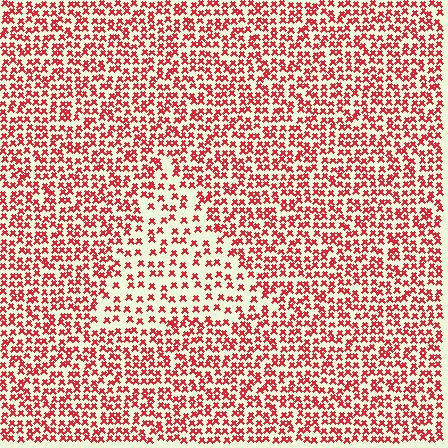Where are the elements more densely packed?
The elements are more densely packed outside the triangle boundary.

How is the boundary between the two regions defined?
The boundary is defined by a change in element density (approximately 1.9x ratio). All elements are the same color, size, and shape.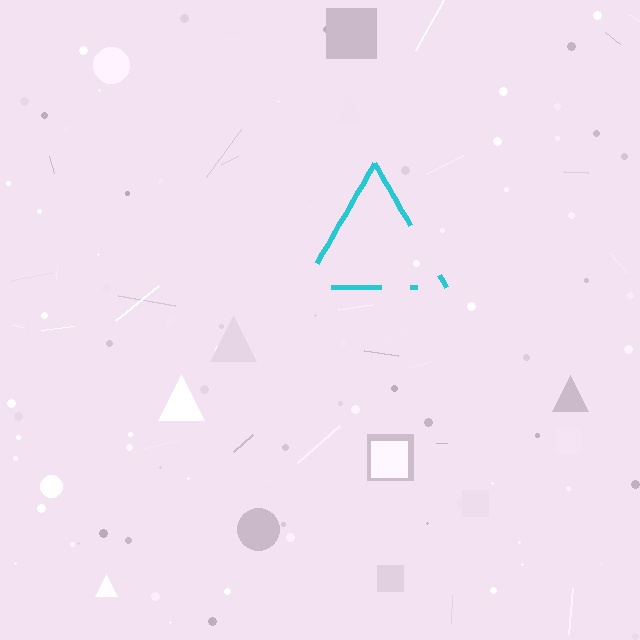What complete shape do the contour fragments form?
The contour fragments form a triangle.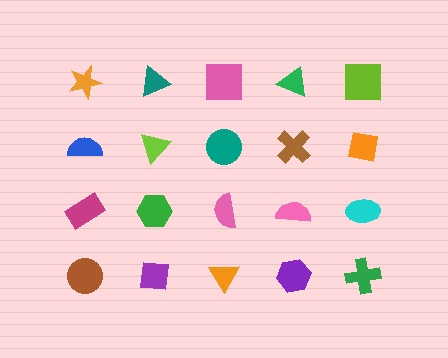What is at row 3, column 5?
A cyan ellipse.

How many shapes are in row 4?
5 shapes.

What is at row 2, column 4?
A brown cross.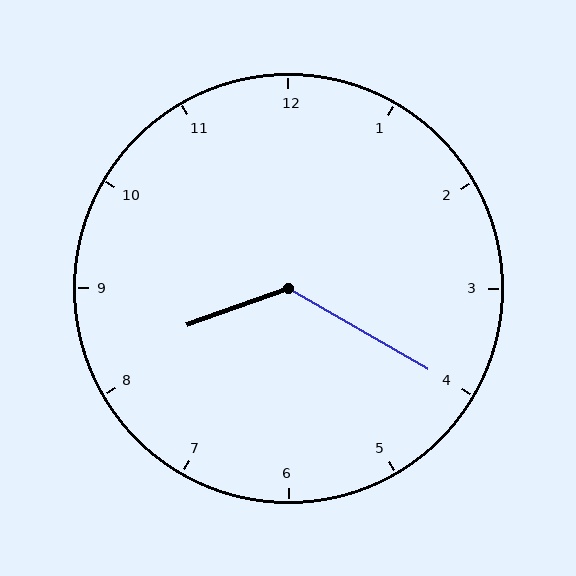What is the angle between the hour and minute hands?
Approximately 130 degrees.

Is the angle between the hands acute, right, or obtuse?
It is obtuse.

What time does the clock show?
8:20.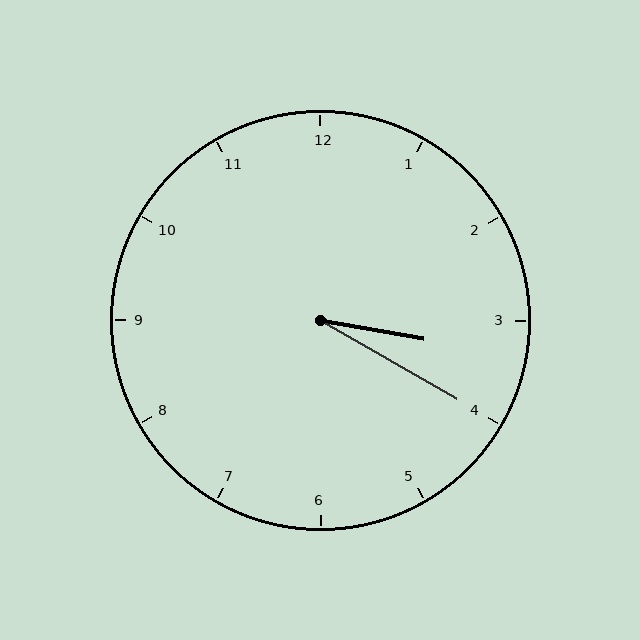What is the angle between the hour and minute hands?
Approximately 20 degrees.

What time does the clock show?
3:20.